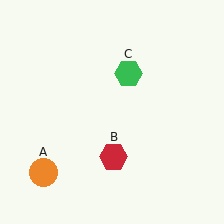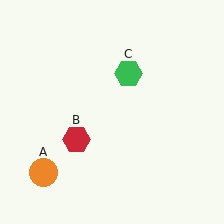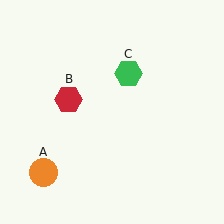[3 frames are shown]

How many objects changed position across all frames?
1 object changed position: red hexagon (object B).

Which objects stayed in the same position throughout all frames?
Orange circle (object A) and green hexagon (object C) remained stationary.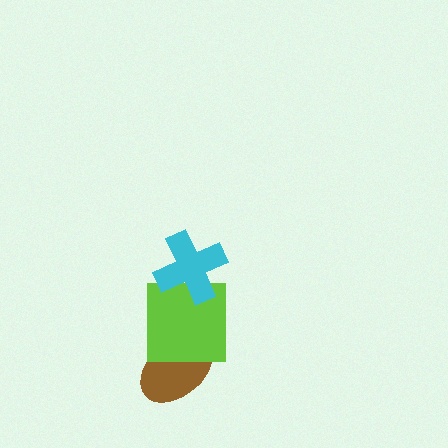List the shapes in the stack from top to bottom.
From top to bottom: the cyan cross, the lime square, the brown ellipse.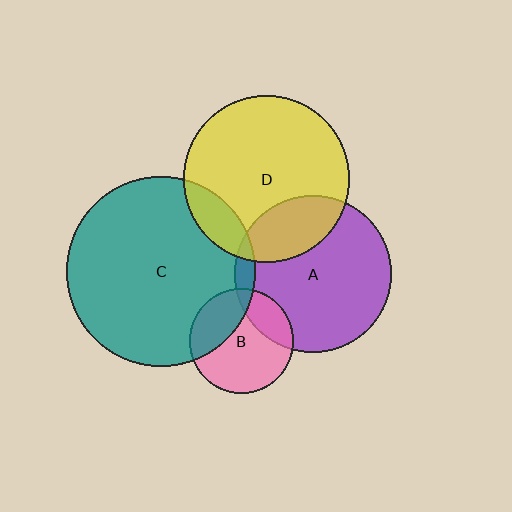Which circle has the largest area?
Circle C (teal).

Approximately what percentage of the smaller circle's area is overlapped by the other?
Approximately 20%.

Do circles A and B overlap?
Yes.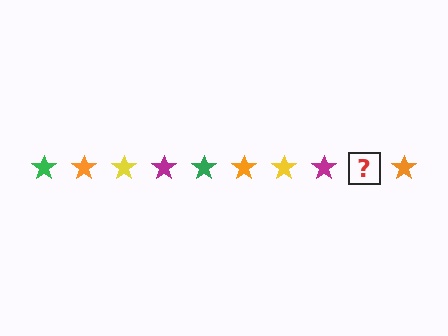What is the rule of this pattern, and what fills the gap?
The rule is that the pattern cycles through green, orange, yellow, magenta stars. The gap should be filled with a green star.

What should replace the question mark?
The question mark should be replaced with a green star.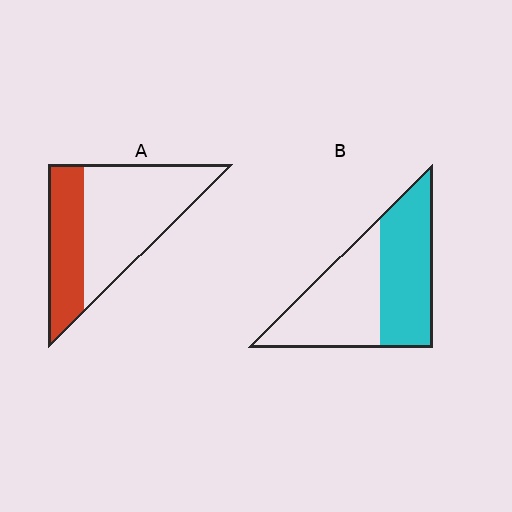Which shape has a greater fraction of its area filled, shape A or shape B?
Shape B.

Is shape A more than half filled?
No.